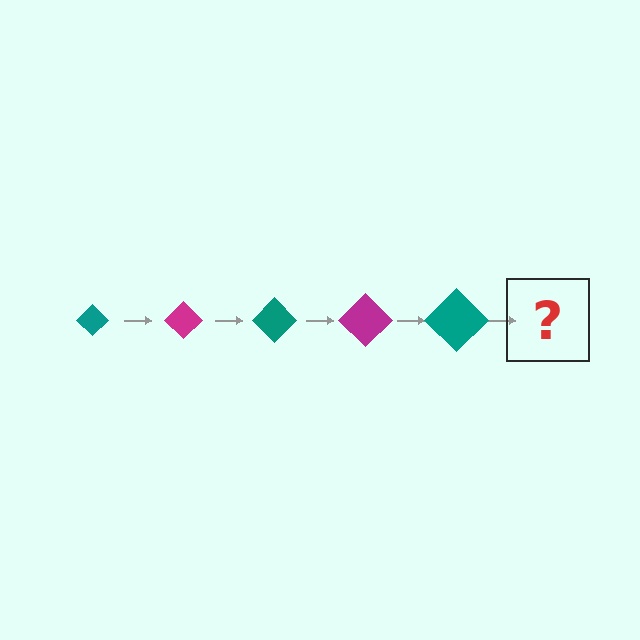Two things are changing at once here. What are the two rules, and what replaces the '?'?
The two rules are that the diamond grows larger each step and the color cycles through teal and magenta. The '?' should be a magenta diamond, larger than the previous one.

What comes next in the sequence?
The next element should be a magenta diamond, larger than the previous one.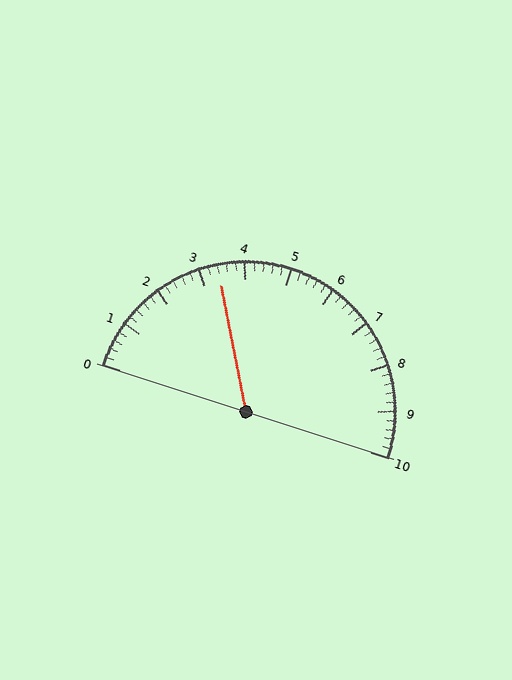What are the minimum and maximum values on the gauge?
The gauge ranges from 0 to 10.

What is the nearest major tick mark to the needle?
The nearest major tick mark is 3.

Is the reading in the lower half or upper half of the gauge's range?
The reading is in the lower half of the range (0 to 10).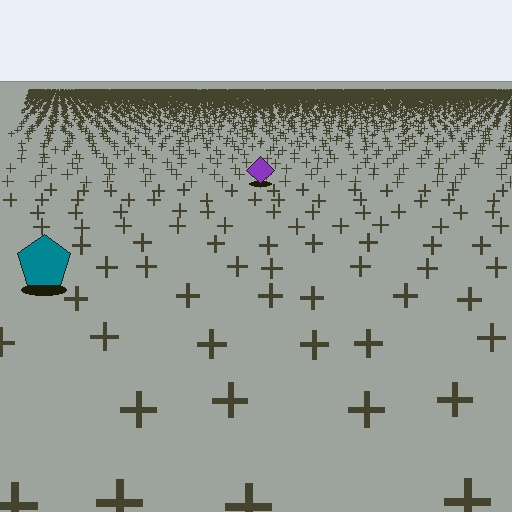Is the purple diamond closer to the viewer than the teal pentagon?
No. The teal pentagon is closer — you can tell from the texture gradient: the ground texture is coarser near it.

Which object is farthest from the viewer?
The purple diamond is farthest from the viewer. It appears smaller and the ground texture around it is denser.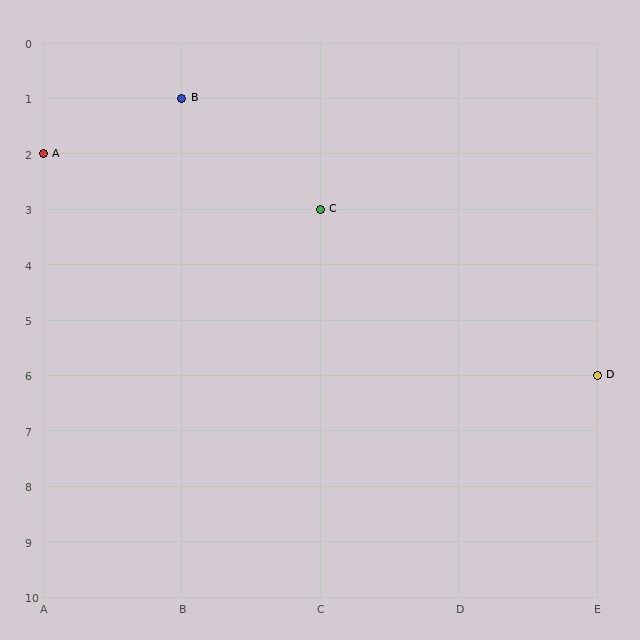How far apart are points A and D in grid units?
Points A and D are 4 columns and 4 rows apart (about 5.7 grid units diagonally).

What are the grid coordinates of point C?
Point C is at grid coordinates (C, 3).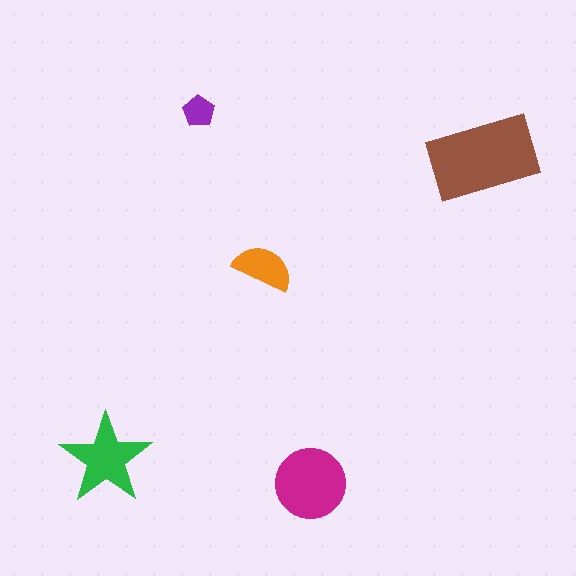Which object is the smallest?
The purple pentagon.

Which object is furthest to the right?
The brown rectangle is rightmost.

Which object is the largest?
The brown rectangle.